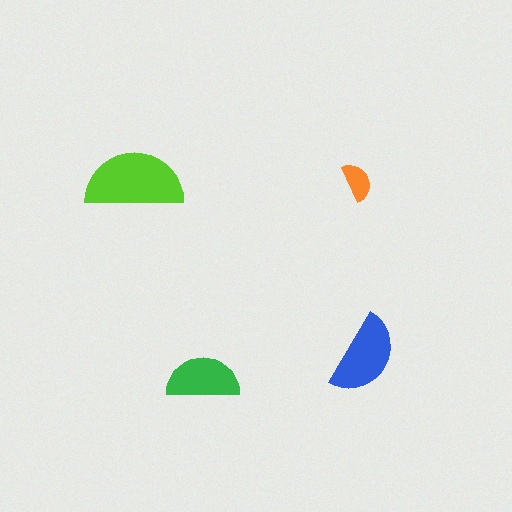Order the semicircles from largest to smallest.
the lime one, the blue one, the green one, the orange one.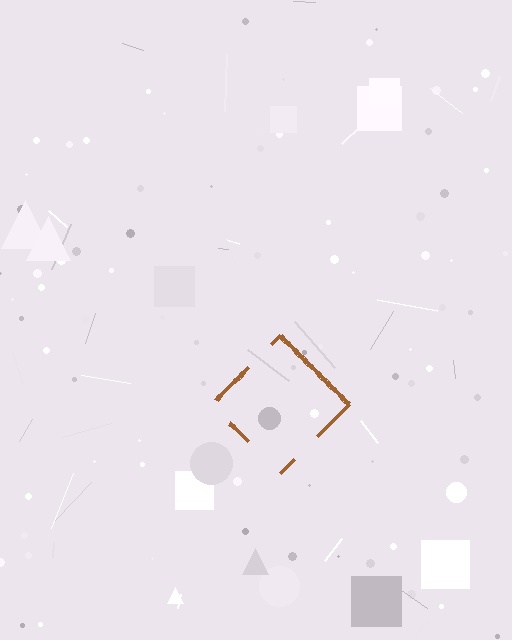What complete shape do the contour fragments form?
The contour fragments form a diamond.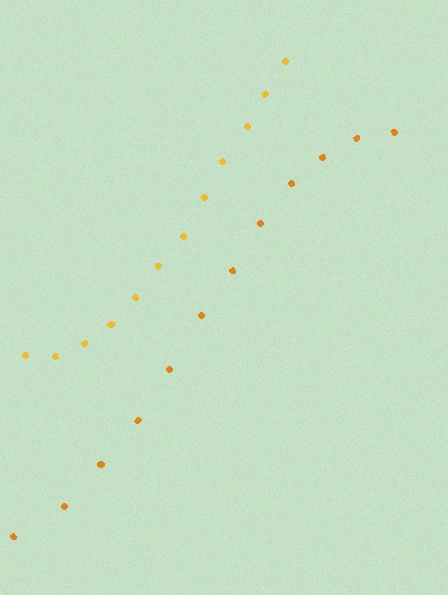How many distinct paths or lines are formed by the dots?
There are 2 distinct paths.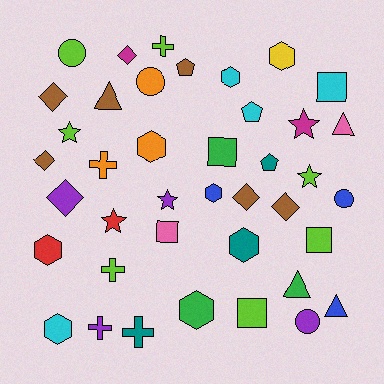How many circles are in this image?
There are 4 circles.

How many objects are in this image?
There are 40 objects.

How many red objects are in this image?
There are 2 red objects.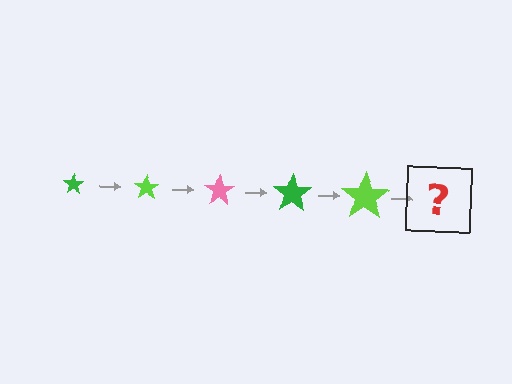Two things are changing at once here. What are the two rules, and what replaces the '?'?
The two rules are that the star grows larger each step and the color cycles through green, lime, and pink. The '?' should be a pink star, larger than the previous one.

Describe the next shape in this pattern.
It should be a pink star, larger than the previous one.